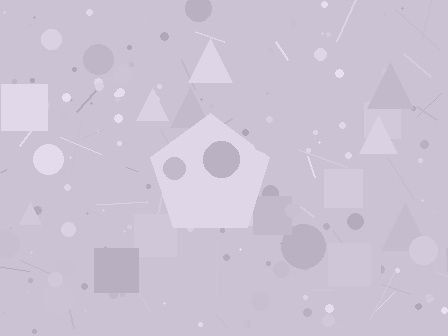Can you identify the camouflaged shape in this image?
The camouflaged shape is a pentagon.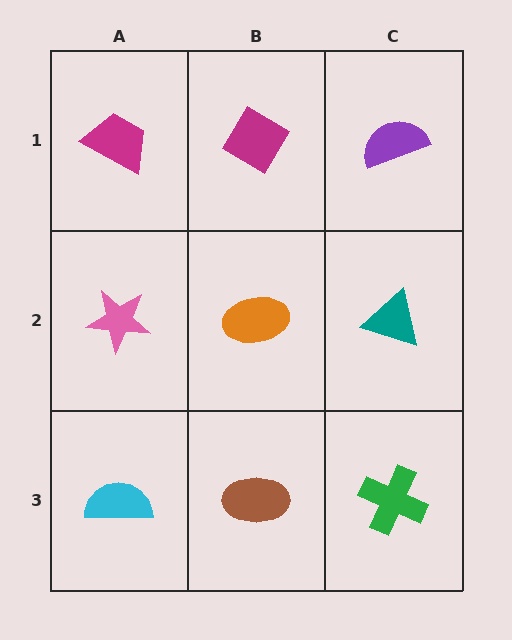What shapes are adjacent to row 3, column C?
A teal triangle (row 2, column C), a brown ellipse (row 3, column B).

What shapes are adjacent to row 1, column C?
A teal triangle (row 2, column C), a magenta diamond (row 1, column B).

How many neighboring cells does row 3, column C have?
2.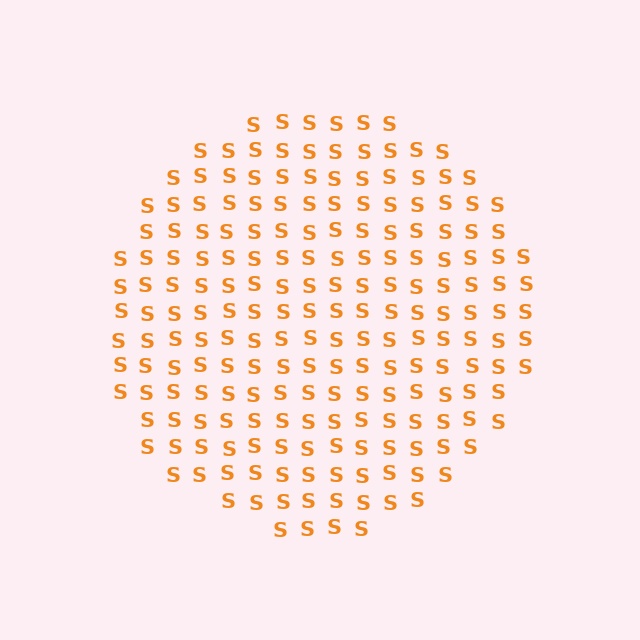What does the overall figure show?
The overall figure shows a circle.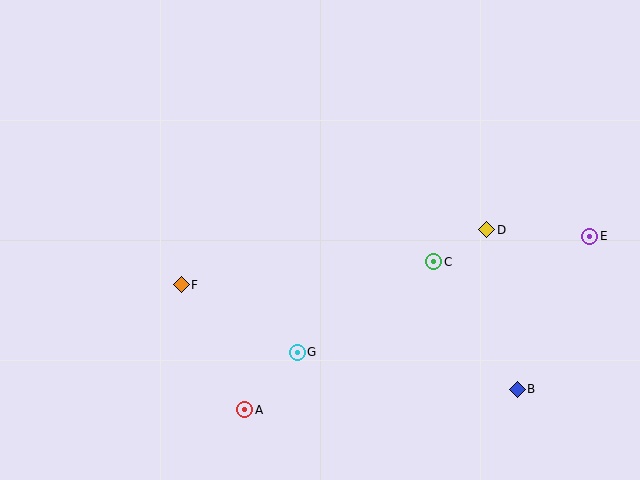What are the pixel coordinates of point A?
Point A is at (245, 410).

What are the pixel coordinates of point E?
Point E is at (590, 236).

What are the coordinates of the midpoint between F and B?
The midpoint between F and B is at (349, 337).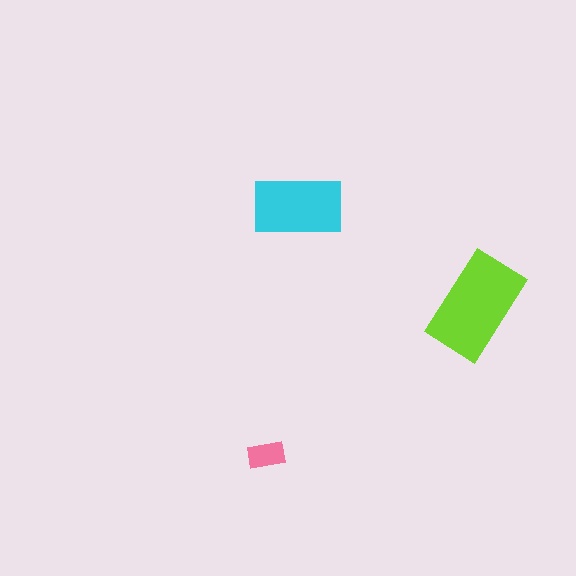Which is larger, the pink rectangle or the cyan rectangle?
The cyan one.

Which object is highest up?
The cyan rectangle is topmost.